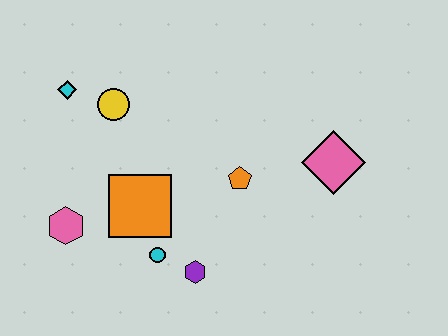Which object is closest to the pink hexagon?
The orange square is closest to the pink hexagon.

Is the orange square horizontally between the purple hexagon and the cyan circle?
No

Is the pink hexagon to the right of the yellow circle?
No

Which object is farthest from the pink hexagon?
The pink diamond is farthest from the pink hexagon.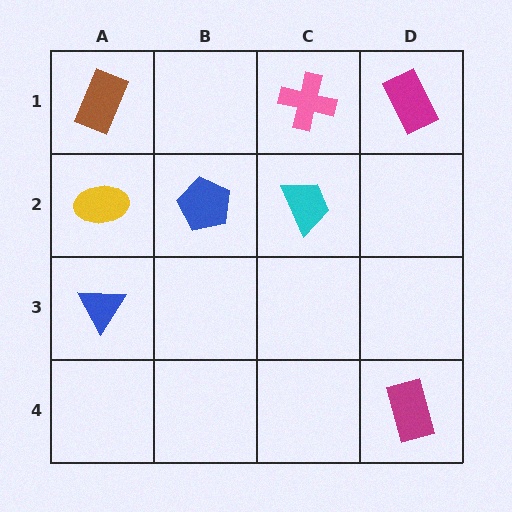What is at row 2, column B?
A blue pentagon.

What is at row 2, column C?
A cyan trapezoid.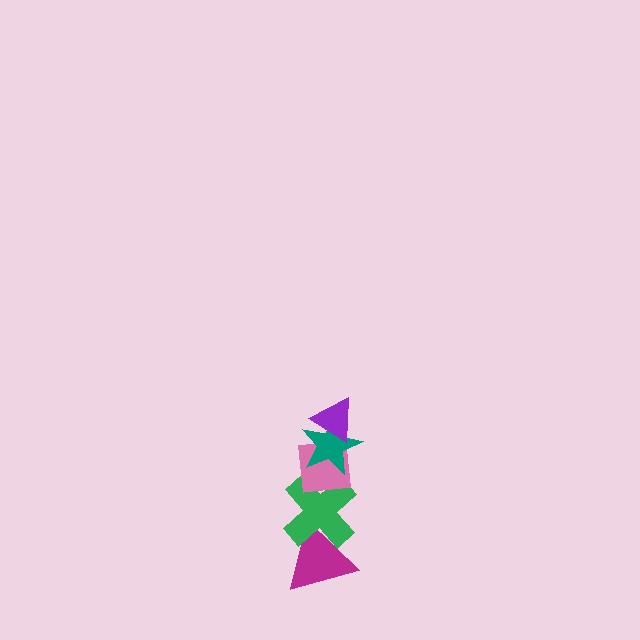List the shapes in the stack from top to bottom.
From top to bottom: the purple triangle, the teal star, the pink square, the green cross, the magenta triangle.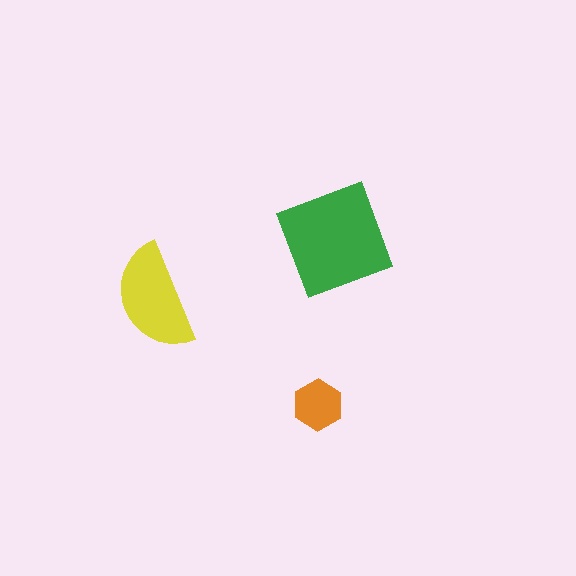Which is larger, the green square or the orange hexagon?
The green square.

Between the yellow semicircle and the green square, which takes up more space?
The green square.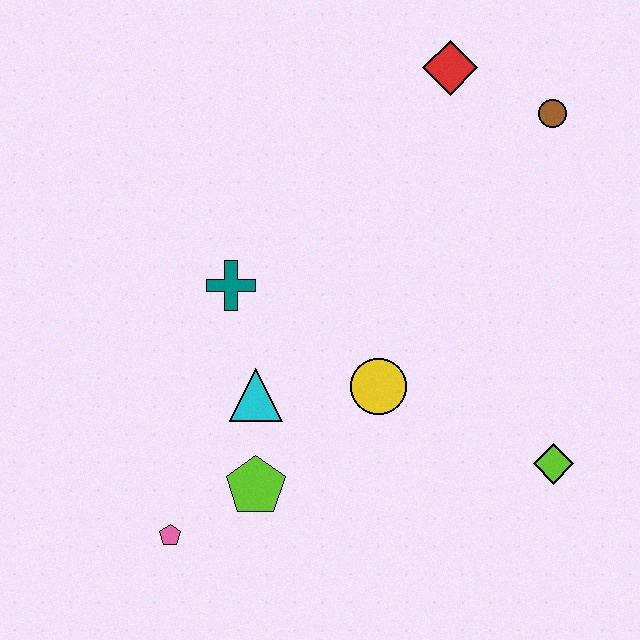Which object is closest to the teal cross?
The cyan triangle is closest to the teal cross.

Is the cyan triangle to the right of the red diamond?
No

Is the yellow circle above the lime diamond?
Yes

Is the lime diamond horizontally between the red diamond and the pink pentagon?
No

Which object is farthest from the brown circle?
The pink pentagon is farthest from the brown circle.